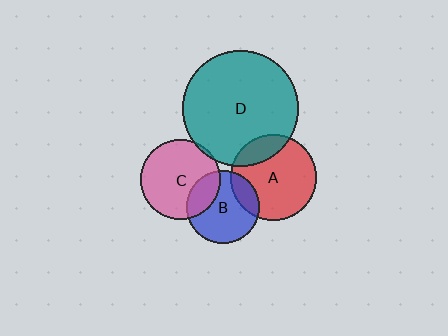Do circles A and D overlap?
Yes.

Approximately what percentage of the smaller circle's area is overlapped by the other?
Approximately 20%.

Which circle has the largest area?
Circle D (teal).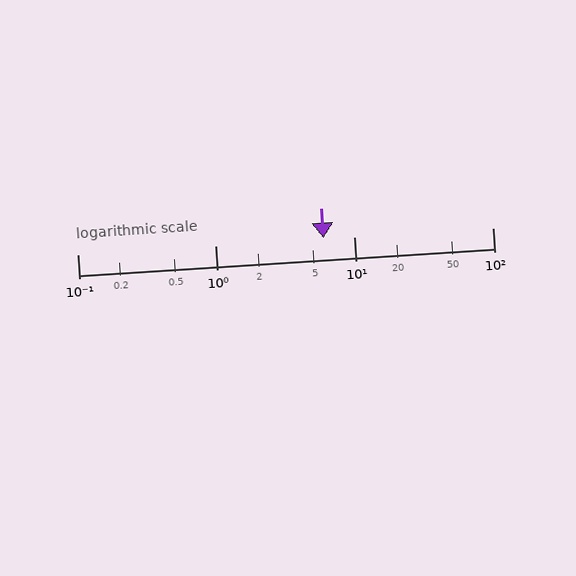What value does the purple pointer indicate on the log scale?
The pointer indicates approximately 6.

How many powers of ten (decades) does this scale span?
The scale spans 3 decades, from 0.1 to 100.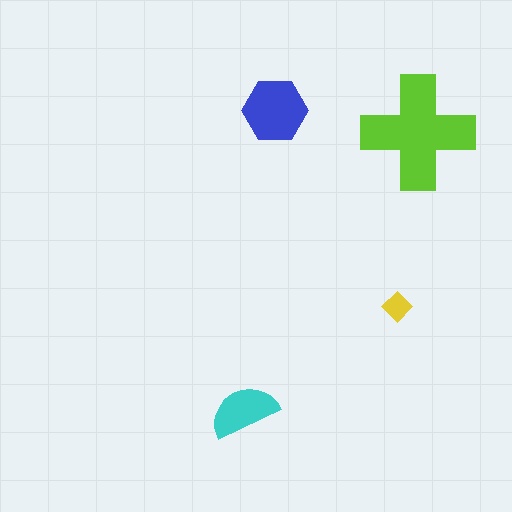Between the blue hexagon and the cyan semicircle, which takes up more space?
The blue hexagon.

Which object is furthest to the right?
The lime cross is rightmost.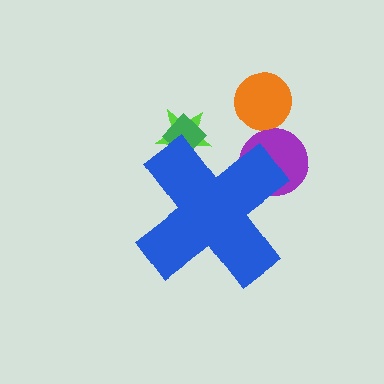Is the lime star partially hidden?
Yes, the lime star is partially hidden behind the blue cross.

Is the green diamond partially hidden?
Yes, the green diamond is partially hidden behind the blue cross.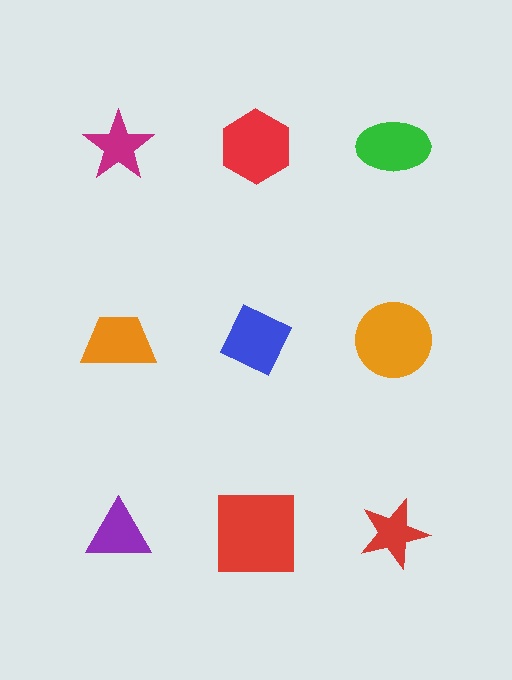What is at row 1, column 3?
A green ellipse.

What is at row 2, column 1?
An orange trapezoid.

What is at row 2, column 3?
An orange circle.